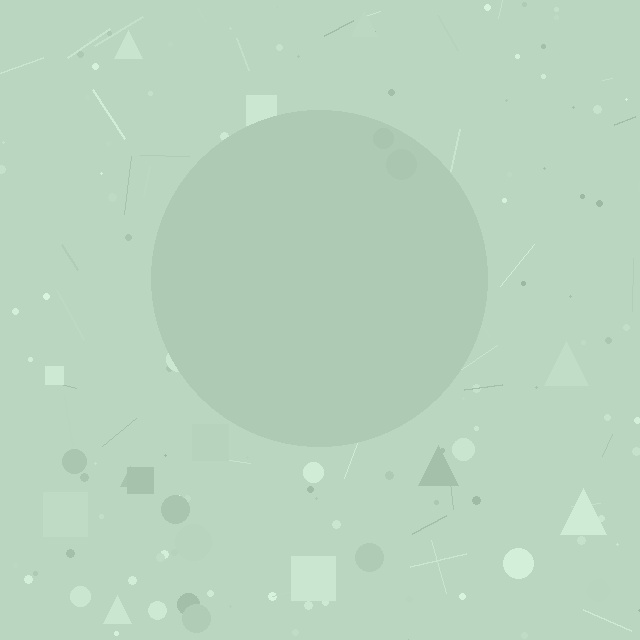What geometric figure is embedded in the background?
A circle is embedded in the background.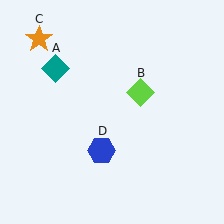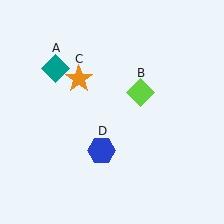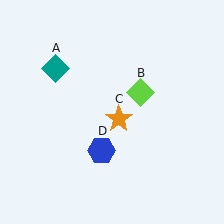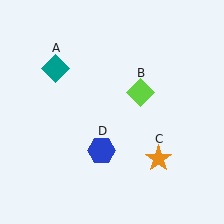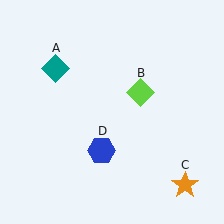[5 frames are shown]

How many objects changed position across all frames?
1 object changed position: orange star (object C).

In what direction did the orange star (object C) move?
The orange star (object C) moved down and to the right.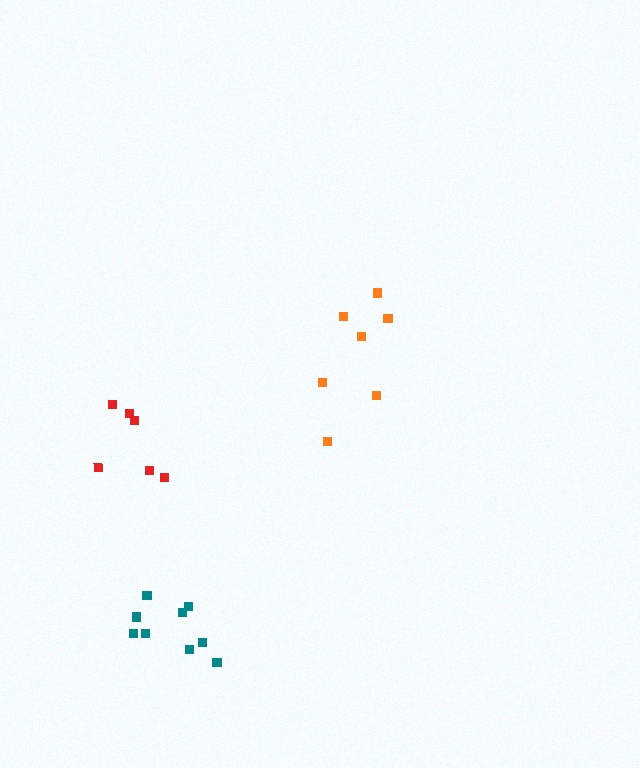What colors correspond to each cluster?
The clusters are colored: red, orange, teal.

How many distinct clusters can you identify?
There are 3 distinct clusters.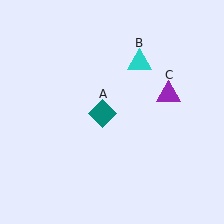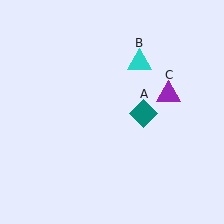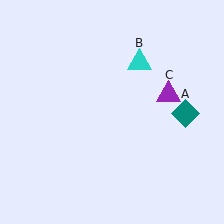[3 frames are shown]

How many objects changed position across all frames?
1 object changed position: teal diamond (object A).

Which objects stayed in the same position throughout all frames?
Cyan triangle (object B) and purple triangle (object C) remained stationary.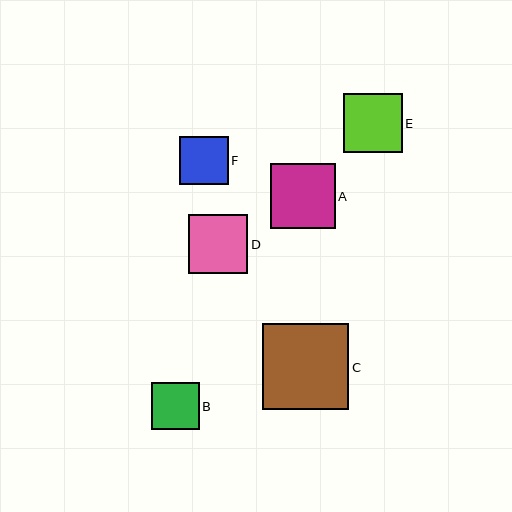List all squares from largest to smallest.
From largest to smallest: C, A, D, E, F, B.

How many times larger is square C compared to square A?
Square C is approximately 1.3 times the size of square A.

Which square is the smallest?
Square B is the smallest with a size of approximately 48 pixels.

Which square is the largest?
Square C is the largest with a size of approximately 87 pixels.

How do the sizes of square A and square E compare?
Square A and square E are approximately the same size.